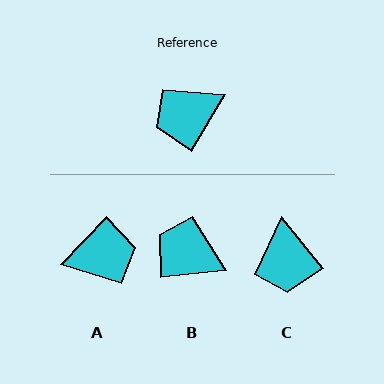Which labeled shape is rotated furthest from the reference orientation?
A, about 167 degrees away.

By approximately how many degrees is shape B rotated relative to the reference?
Approximately 54 degrees clockwise.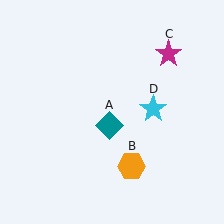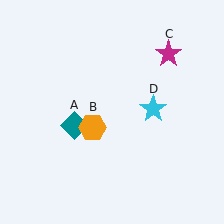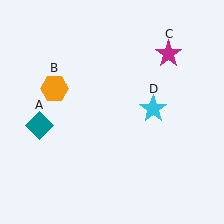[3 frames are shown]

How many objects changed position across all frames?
2 objects changed position: teal diamond (object A), orange hexagon (object B).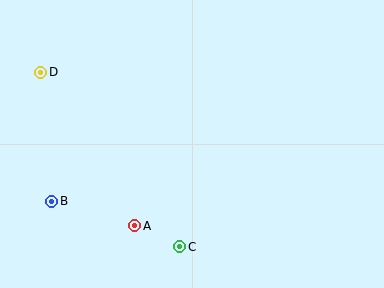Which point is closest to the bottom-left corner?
Point B is closest to the bottom-left corner.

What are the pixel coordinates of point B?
Point B is at (52, 201).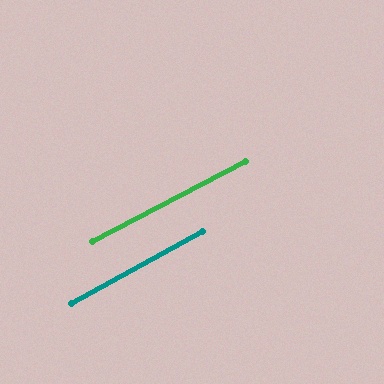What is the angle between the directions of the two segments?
Approximately 2 degrees.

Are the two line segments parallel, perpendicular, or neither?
Parallel — their directions differ by only 1.6°.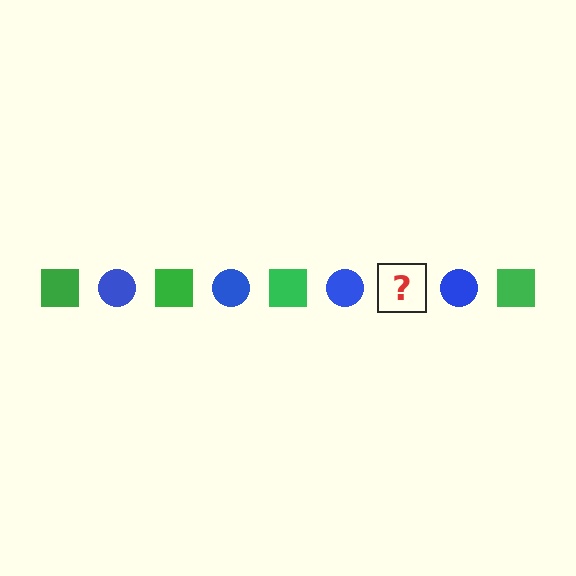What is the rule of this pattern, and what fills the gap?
The rule is that the pattern alternates between green square and blue circle. The gap should be filled with a green square.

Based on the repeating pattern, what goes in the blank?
The blank should be a green square.